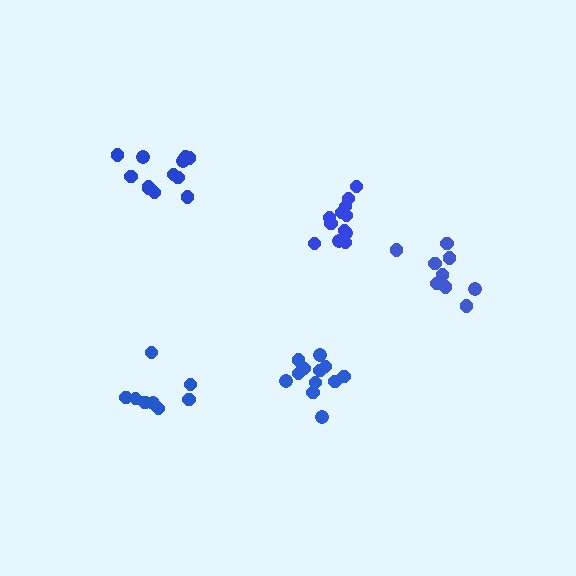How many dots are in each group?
Group 1: 12 dots, Group 2: 13 dots, Group 3: 9 dots, Group 4: 12 dots, Group 5: 8 dots (54 total).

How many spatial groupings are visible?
There are 5 spatial groupings.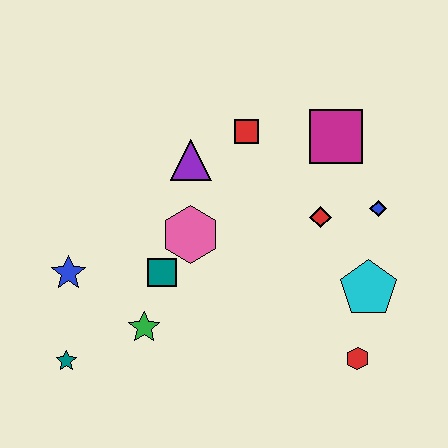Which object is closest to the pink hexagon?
The teal square is closest to the pink hexagon.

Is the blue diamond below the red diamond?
No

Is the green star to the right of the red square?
No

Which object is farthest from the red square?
The teal star is farthest from the red square.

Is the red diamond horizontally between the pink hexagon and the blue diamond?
Yes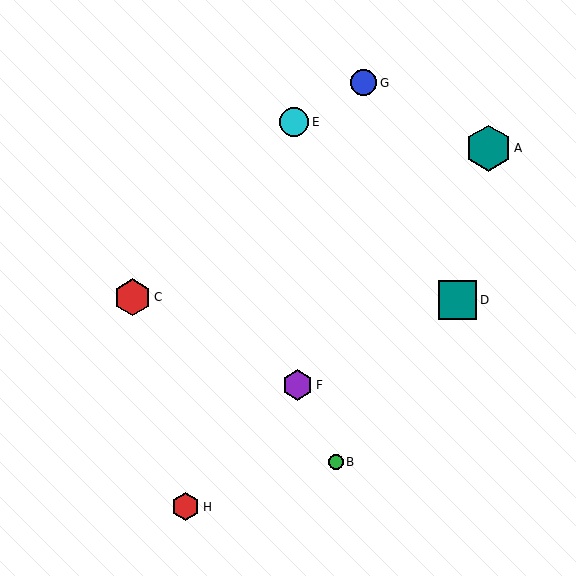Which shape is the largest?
The teal hexagon (labeled A) is the largest.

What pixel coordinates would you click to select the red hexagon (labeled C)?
Click at (132, 297) to select the red hexagon C.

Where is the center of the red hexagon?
The center of the red hexagon is at (132, 297).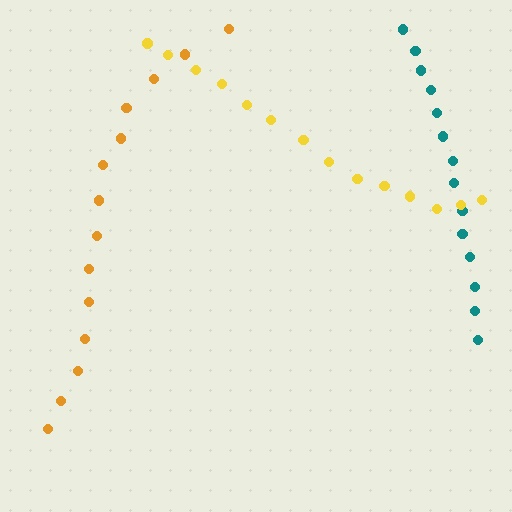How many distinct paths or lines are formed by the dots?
There are 3 distinct paths.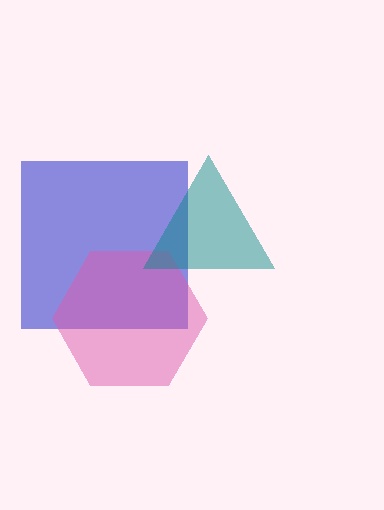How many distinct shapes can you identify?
There are 3 distinct shapes: a blue square, a pink hexagon, a teal triangle.